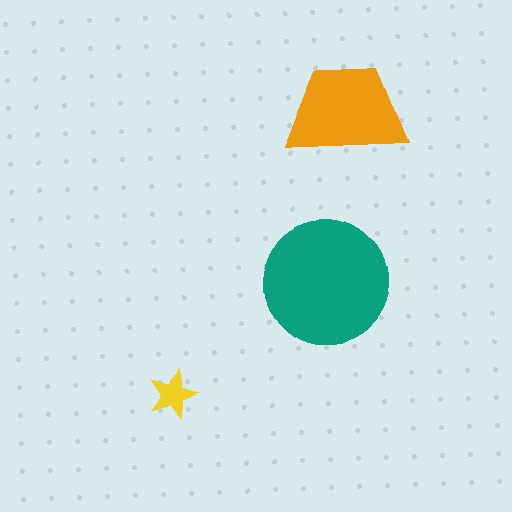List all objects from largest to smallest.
The teal circle, the orange trapezoid, the yellow star.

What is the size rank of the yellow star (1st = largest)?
3rd.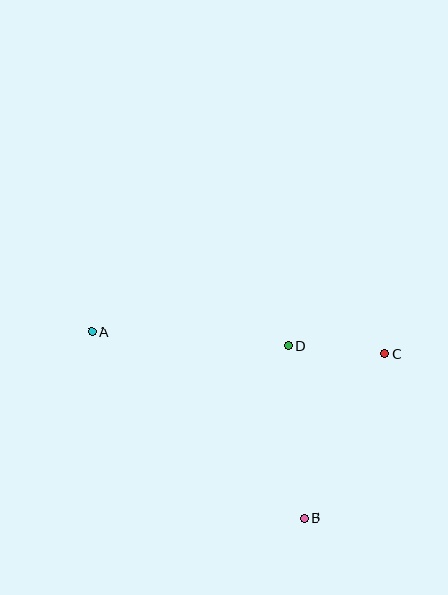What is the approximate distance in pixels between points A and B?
The distance between A and B is approximately 282 pixels.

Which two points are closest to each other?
Points C and D are closest to each other.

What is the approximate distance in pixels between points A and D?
The distance between A and D is approximately 197 pixels.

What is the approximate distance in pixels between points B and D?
The distance between B and D is approximately 173 pixels.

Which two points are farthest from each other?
Points A and C are farthest from each other.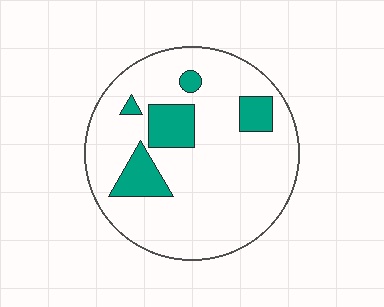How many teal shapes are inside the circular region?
5.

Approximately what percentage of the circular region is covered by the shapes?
Approximately 15%.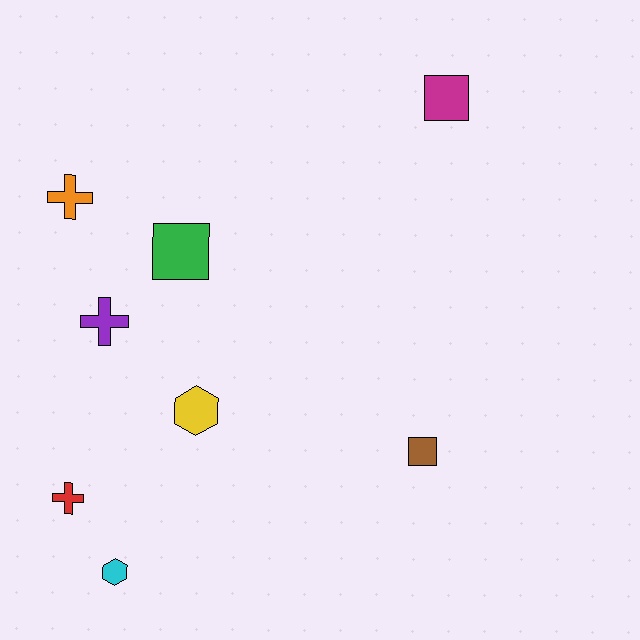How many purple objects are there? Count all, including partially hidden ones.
There is 1 purple object.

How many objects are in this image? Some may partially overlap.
There are 8 objects.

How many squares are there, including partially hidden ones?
There are 3 squares.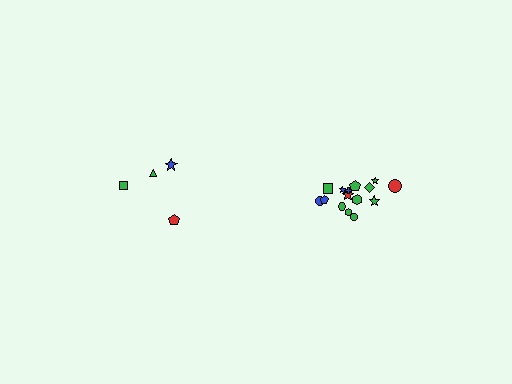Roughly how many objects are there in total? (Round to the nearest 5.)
Roughly 20 objects in total.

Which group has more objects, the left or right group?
The right group.